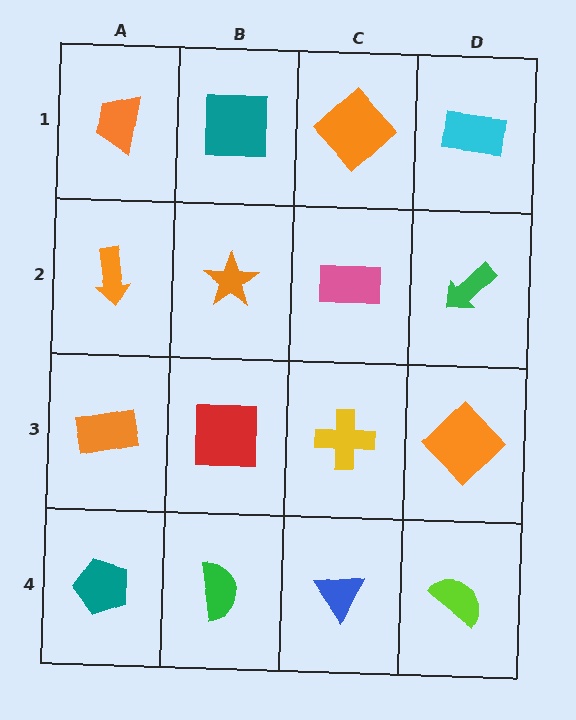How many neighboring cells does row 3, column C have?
4.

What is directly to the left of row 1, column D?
An orange diamond.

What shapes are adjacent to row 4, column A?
An orange rectangle (row 3, column A), a green semicircle (row 4, column B).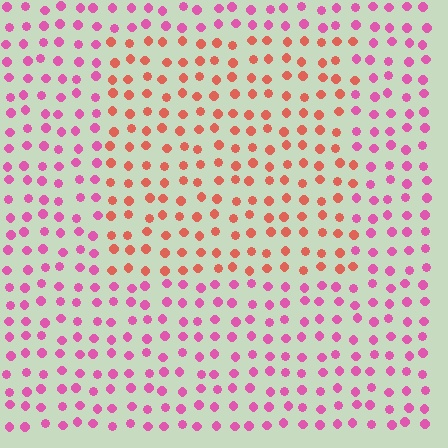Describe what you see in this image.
The image is filled with small pink elements in a uniform arrangement. A rectangle-shaped region is visible where the elements are tinted to a slightly different hue, forming a subtle color boundary.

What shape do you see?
I see a rectangle.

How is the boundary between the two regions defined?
The boundary is defined purely by a slight shift in hue (about 44 degrees). Spacing, size, and orientation are identical on both sides.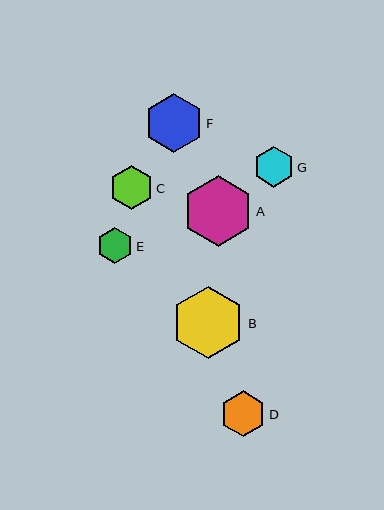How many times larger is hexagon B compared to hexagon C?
Hexagon B is approximately 1.7 times the size of hexagon C.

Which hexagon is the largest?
Hexagon B is the largest with a size of approximately 72 pixels.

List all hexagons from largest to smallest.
From largest to smallest: B, A, F, D, C, G, E.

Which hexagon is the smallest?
Hexagon E is the smallest with a size of approximately 36 pixels.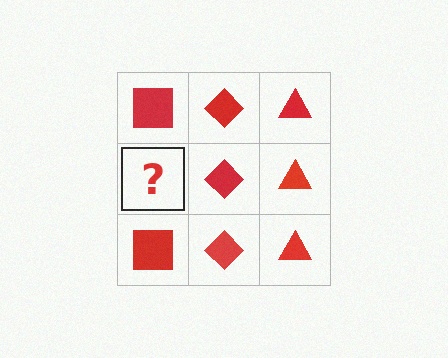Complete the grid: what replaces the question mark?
The question mark should be replaced with a red square.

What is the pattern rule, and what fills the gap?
The rule is that each column has a consistent shape. The gap should be filled with a red square.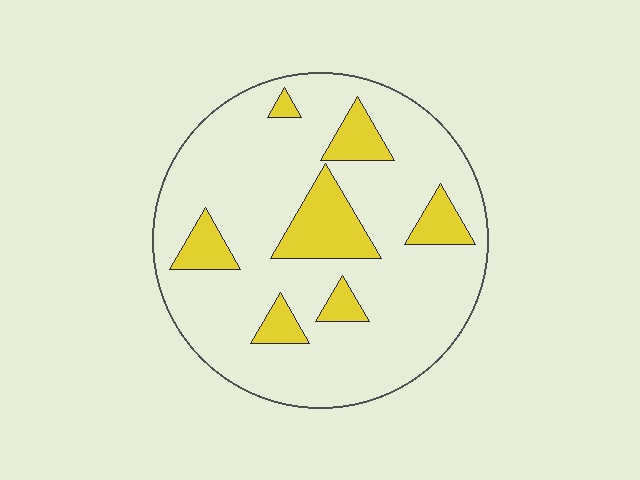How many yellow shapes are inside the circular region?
7.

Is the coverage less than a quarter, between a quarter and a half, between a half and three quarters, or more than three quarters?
Less than a quarter.